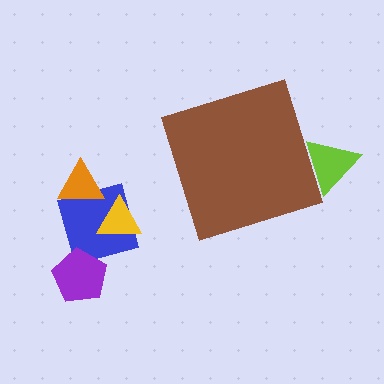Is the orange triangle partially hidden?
No, the orange triangle is fully visible.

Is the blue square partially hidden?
No, the blue square is fully visible.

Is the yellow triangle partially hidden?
No, the yellow triangle is fully visible.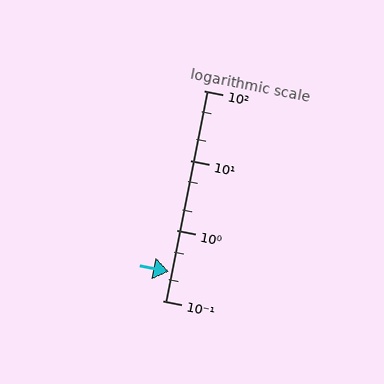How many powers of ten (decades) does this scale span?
The scale spans 3 decades, from 0.1 to 100.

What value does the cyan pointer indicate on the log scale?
The pointer indicates approximately 0.26.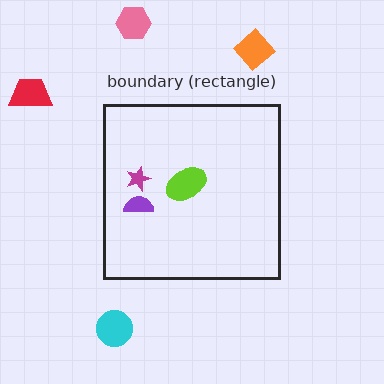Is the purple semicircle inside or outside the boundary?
Inside.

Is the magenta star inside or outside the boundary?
Inside.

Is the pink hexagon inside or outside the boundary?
Outside.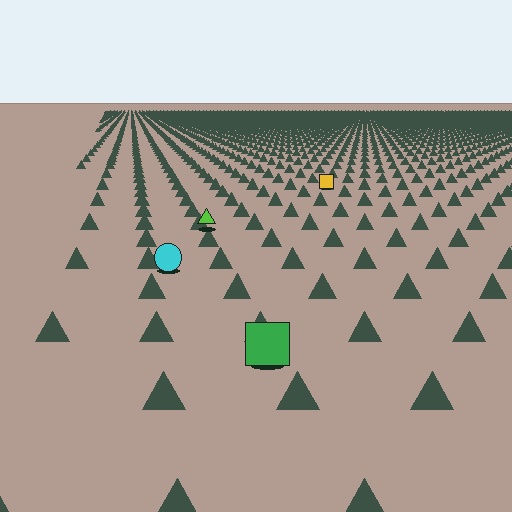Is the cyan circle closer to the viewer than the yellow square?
Yes. The cyan circle is closer — you can tell from the texture gradient: the ground texture is coarser near it.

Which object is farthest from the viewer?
The yellow square is farthest from the viewer. It appears smaller and the ground texture around it is denser.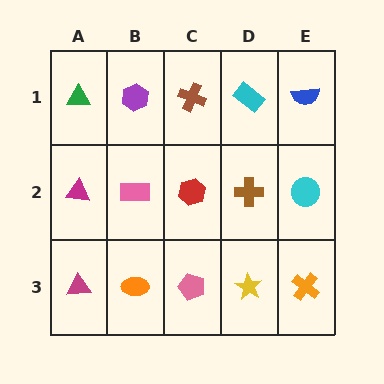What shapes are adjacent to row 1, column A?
A magenta triangle (row 2, column A), a purple hexagon (row 1, column B).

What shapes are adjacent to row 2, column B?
A purple hexagon (row 1, column B), an orange ellipse (row 3, column B), a magenta triangle (row 2, column A), a red hexagon (row 2, column C).